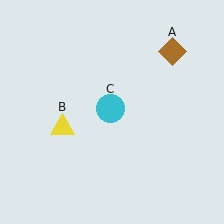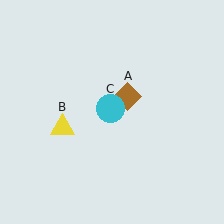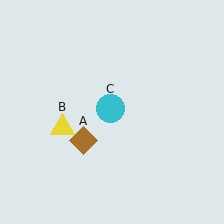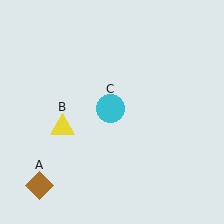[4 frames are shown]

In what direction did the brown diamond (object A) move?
The brown diamond (object A) moved down and to the left.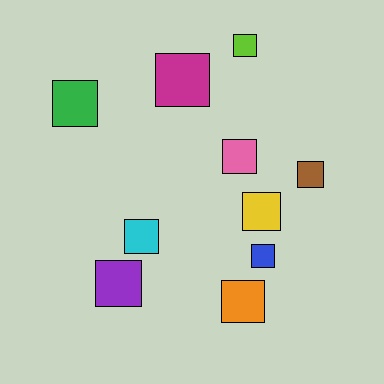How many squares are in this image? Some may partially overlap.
There are 10 squares.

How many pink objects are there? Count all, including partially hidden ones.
There is 1 pink object.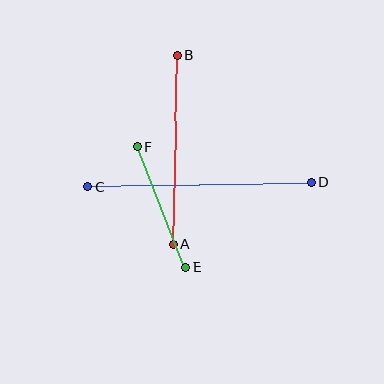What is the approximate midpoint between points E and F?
The midpoint is at approximately (161, 207) pixels.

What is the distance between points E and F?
The distance is approximately 130 pixels.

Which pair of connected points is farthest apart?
Points C and D are farthest apart.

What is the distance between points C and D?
The distance is approximately 224 pixels.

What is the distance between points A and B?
The distance is approximately 189 pixels.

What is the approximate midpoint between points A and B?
The midpoint is at approximately (175, 150) pixels.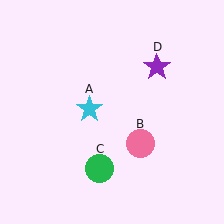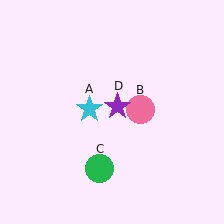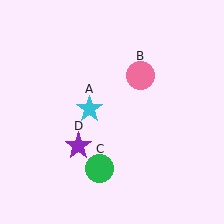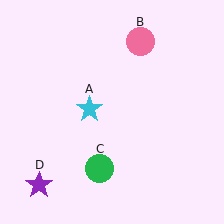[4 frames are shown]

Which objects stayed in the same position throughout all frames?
Cyan star (object A) and green circle (object C) remained stationary.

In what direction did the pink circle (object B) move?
The pink circle (object B) moved up.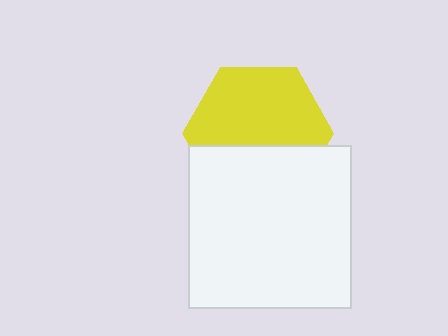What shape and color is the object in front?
The object in front is a white square.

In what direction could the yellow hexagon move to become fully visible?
The yellow hexagon could move up. That would shift it out from behind the white square entirely.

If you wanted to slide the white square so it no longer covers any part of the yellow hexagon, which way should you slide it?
Slide it down — that is the most direct way to separate the two shapes.